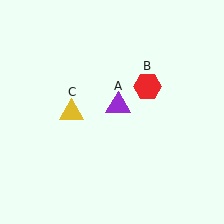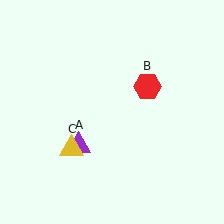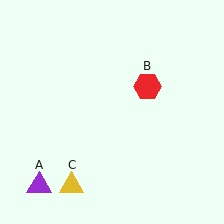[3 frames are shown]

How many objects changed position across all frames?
2 objects changed position: purple triangle (object A), yellow triangle (object C).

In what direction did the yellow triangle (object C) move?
The yellow triangle (object C) moved down.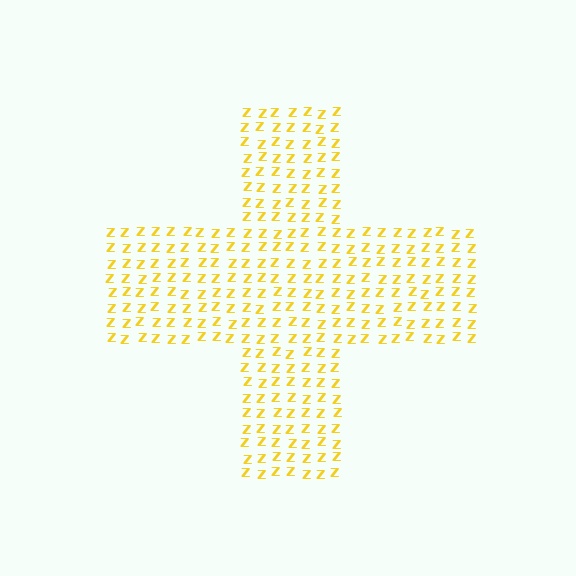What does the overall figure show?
The overall figure shows a cross.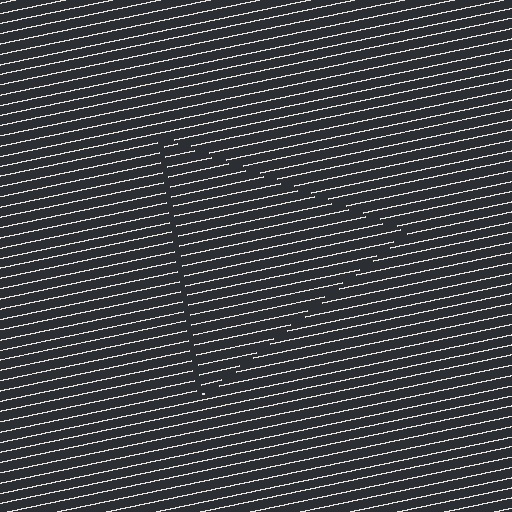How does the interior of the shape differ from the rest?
The interior of the shape contains the same grating, shifted by half a period — the contour is defined by the phase discontinuity where line-ends from the inner and outer gratings abut.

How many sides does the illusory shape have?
3 sides — the line-ends trace a triangle.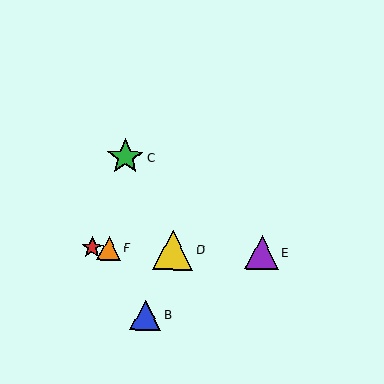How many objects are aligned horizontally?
4 objects (A, D, E, F) are aligned horizontally.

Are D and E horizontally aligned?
Yes, both are at y≈250.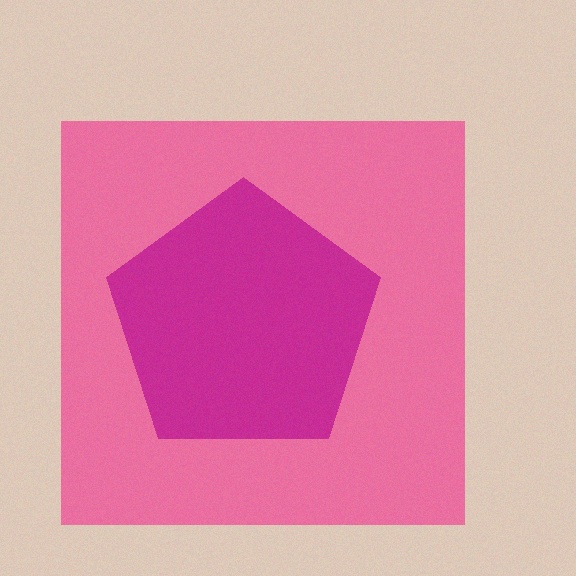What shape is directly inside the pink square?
The magenta pentagon.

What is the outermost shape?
The pink square.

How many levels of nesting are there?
2.